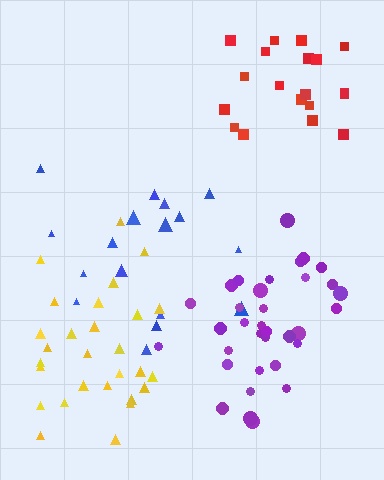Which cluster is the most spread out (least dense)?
Blue.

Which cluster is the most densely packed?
Purple.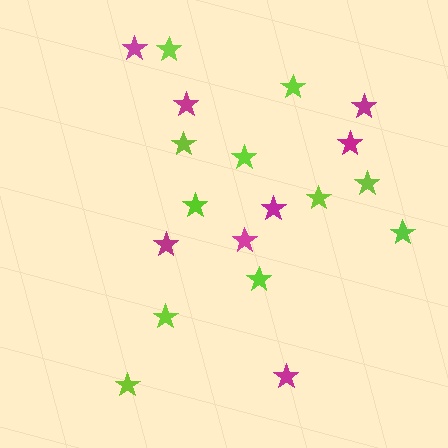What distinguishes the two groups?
There are 2 groups: one group of magenta stars (8) and one group of lime stars (11).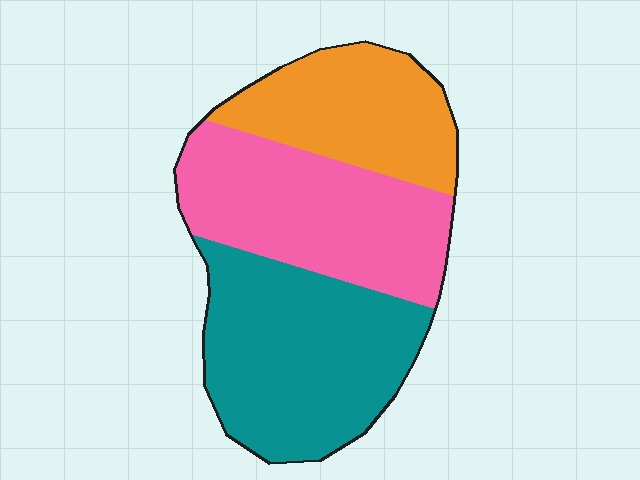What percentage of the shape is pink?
Pink takes up about one third (1/3) of the shape.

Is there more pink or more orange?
Pink.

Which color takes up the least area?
Orange, at roughly 25%.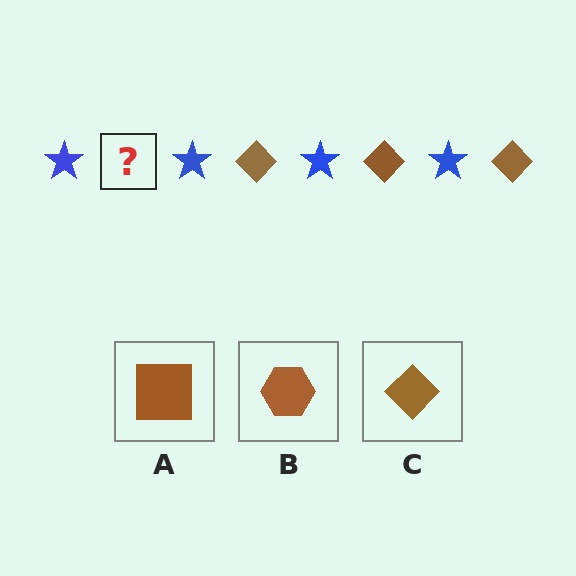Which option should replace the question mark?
Option C.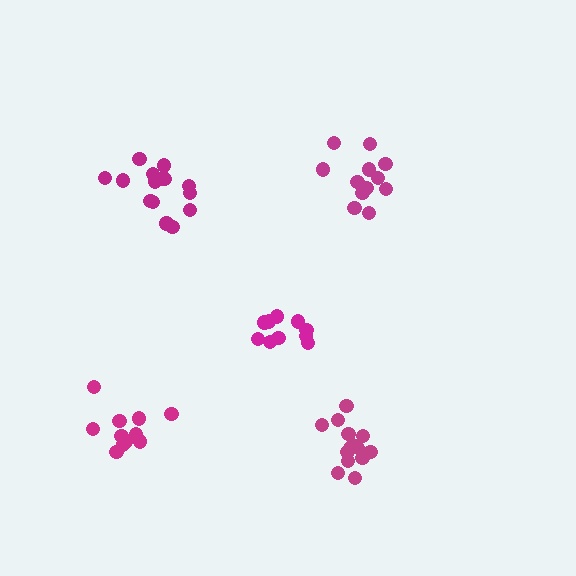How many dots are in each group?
Group 1: 10 dots, Group 2: 12 dots, Group 3: 15 dots, Group 4: 14 dots, Group 5: 11 dots (62 total).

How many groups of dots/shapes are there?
There are 5 groups.